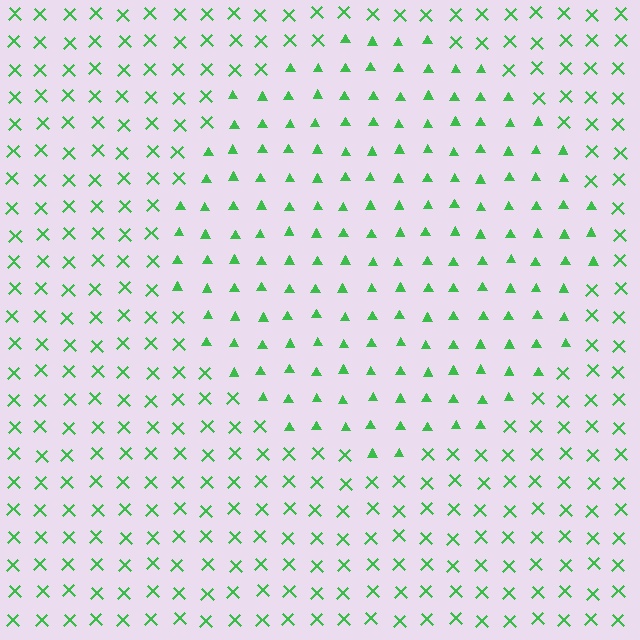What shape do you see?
I see a circle.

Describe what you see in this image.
The image is filled with small green elements arranged in a uniform grid. A circle-shaped region contains triangles, while the surrounding area contains X marks. The boundary is defined purely by the change in element shape.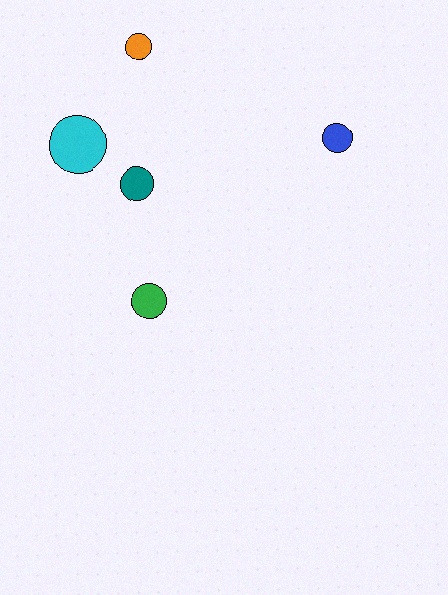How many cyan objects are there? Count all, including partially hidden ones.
There is 1 cyan object.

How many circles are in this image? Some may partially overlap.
There are 5 circles.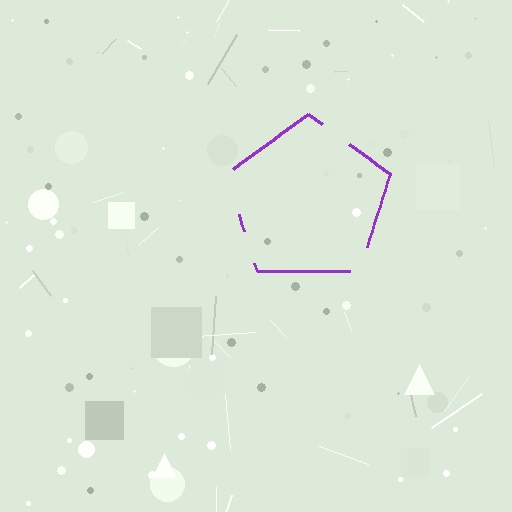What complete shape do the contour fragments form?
The contour fragments form a pentagon.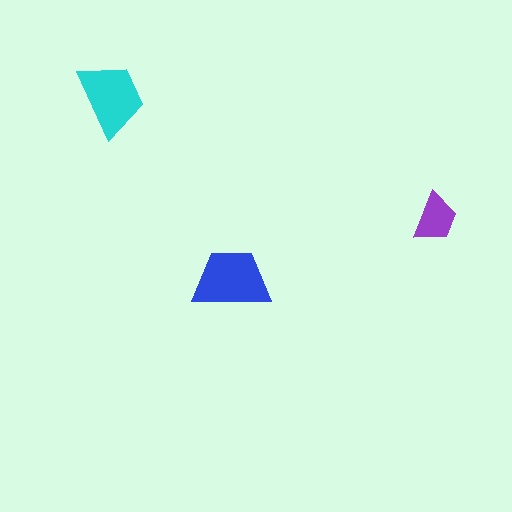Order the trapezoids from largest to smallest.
the blue one, the cyan one, the purple one.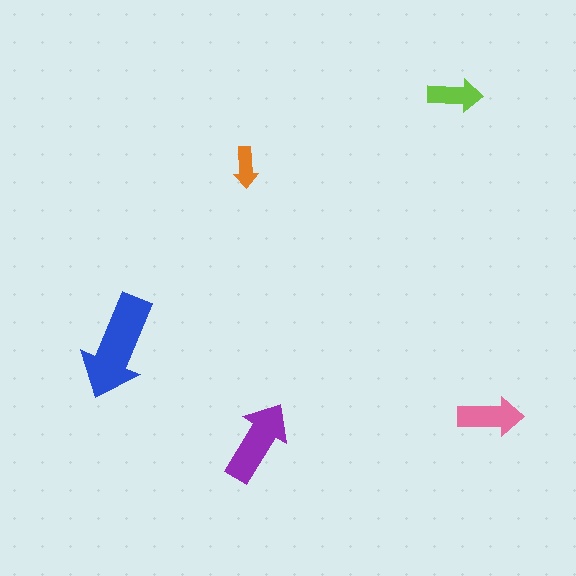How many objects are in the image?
There are 5 objects in the image.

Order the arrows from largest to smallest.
the blue one, the purple one, the pink one, the lime one, the orange one.